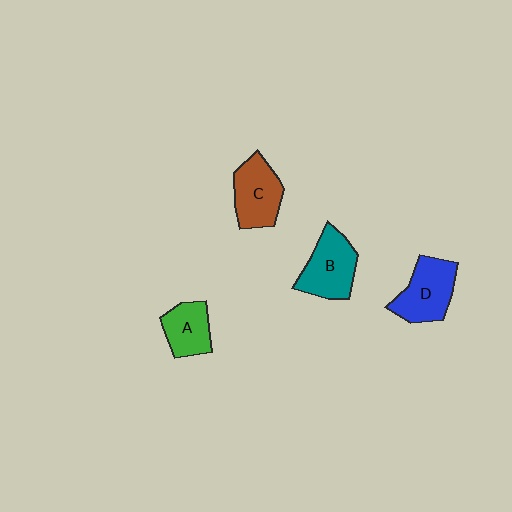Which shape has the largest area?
Shape B (teal).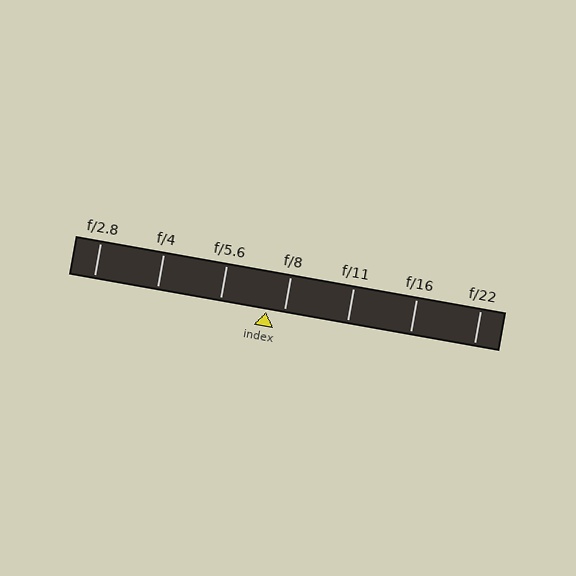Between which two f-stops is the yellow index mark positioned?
The index mark is between f/5.6 and f/8.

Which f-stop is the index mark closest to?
The index mark is closest to f/8.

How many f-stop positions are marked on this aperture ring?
There are 7 f-stop positions marked.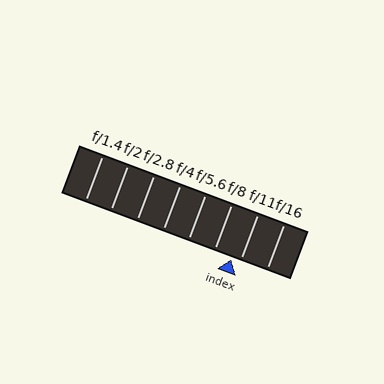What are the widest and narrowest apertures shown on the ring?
The widest aperture shown is f/1.4 and the narrowest is f/16.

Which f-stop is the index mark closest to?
The index mark is closest to f/11.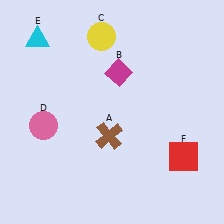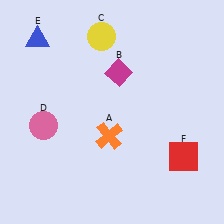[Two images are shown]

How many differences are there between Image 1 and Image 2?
There are 2 differences between the two images.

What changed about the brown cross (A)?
In Image 1, A is brown. In Image 2, it changed to orange.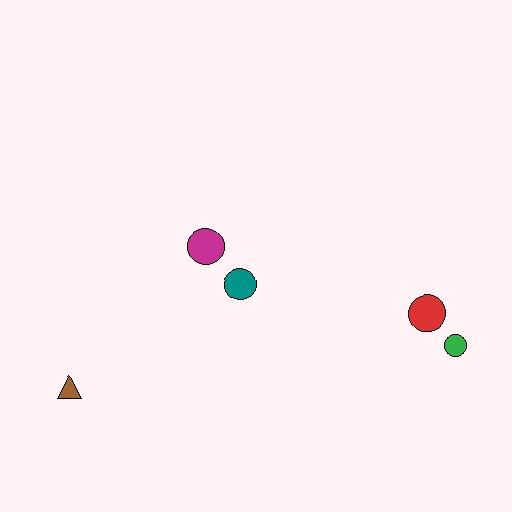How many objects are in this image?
There are 5 objects.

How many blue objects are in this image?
There are no blue objects.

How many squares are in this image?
There are no squares.